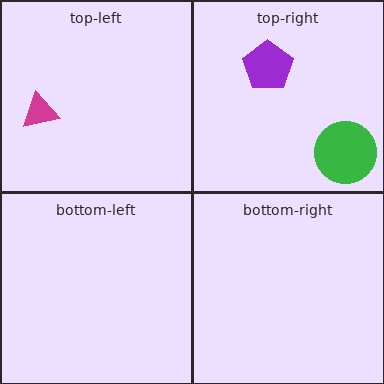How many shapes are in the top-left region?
1.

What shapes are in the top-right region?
The purple pentagon, the green circle.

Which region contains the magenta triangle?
The top-left region.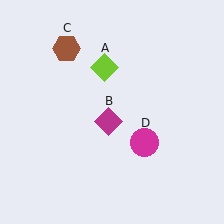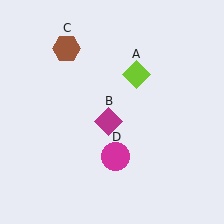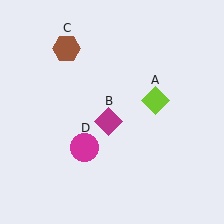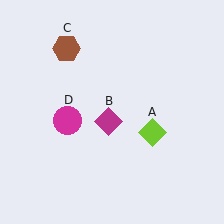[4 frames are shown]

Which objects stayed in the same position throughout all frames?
Magenta diamond (object B) and brown hexagon (object C) remained stationary.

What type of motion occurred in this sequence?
The lime diamond (object A), magenta circle (object D) rotated clockwise around the center of the scene.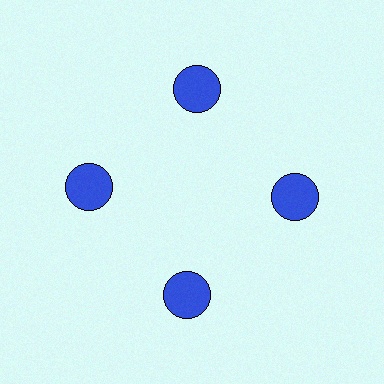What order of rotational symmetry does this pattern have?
This pattern has 4-fold rotational symmetry.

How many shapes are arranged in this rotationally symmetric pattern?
There are 4 shapes, arranged in 4 groups of 1.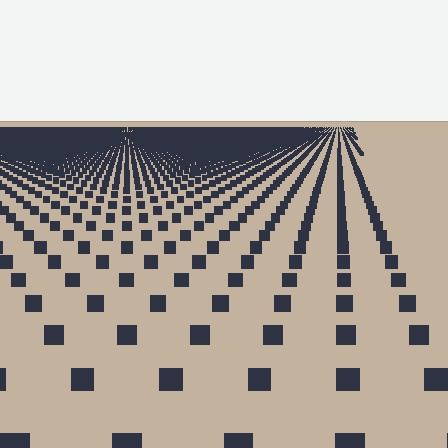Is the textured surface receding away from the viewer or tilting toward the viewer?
The surface is receding away from the viewer. Texture elements get smaller and denser toward the top.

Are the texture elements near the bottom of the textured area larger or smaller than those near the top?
Larger. Near the bottom, elements are closer to the viewer and appear at a bigger on-screen size.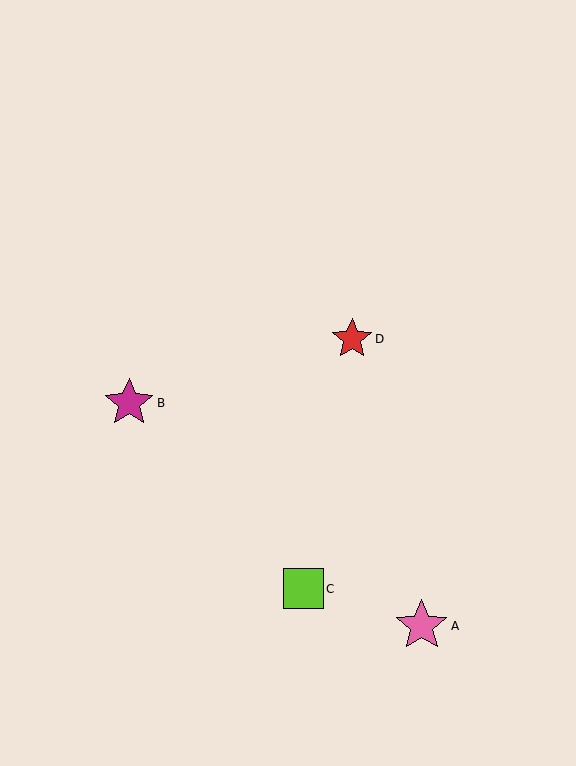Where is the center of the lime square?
The center of the lime square is at (303, 589).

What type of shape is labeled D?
Shape D is a red star.